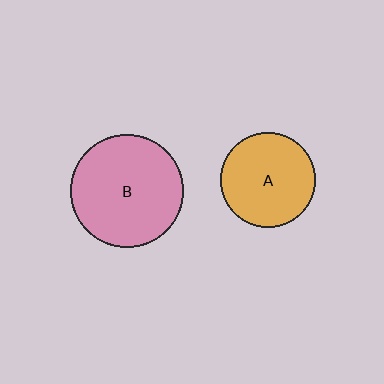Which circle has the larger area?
Circle B (pink).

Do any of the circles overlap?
No, none of the circles overlap.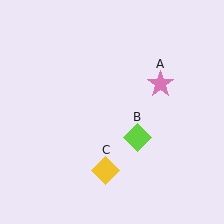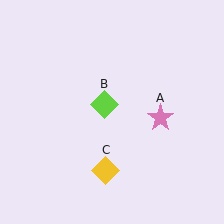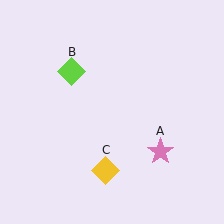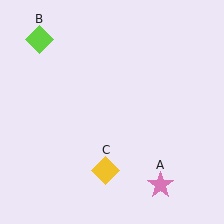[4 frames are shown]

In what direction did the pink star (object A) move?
The pink star (object A) moved down.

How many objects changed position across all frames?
2 objects changed position: pink star (object A), lime diamond (object B).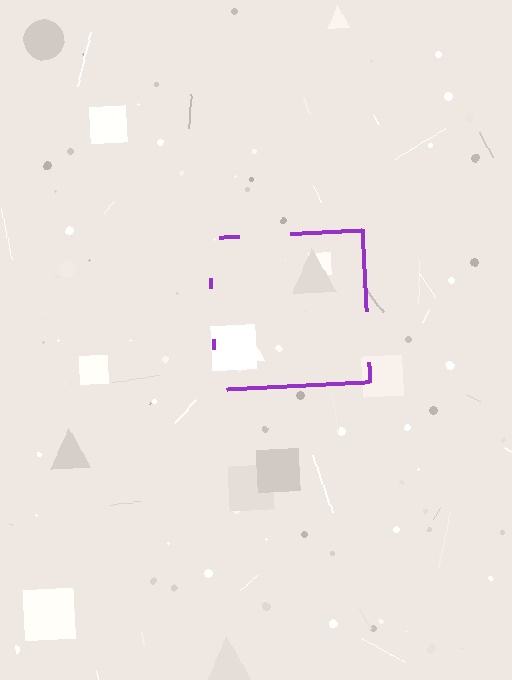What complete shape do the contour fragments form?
The contour fragments form a square.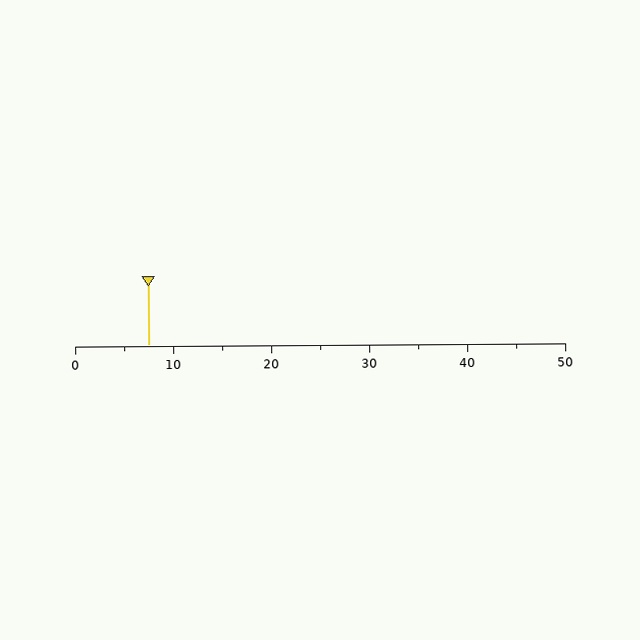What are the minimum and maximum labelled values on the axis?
The axis runs from 0 to 50.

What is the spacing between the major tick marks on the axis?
The major ticks are spaced 10 apart.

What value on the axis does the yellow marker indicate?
The marker indicates approximately 7.5.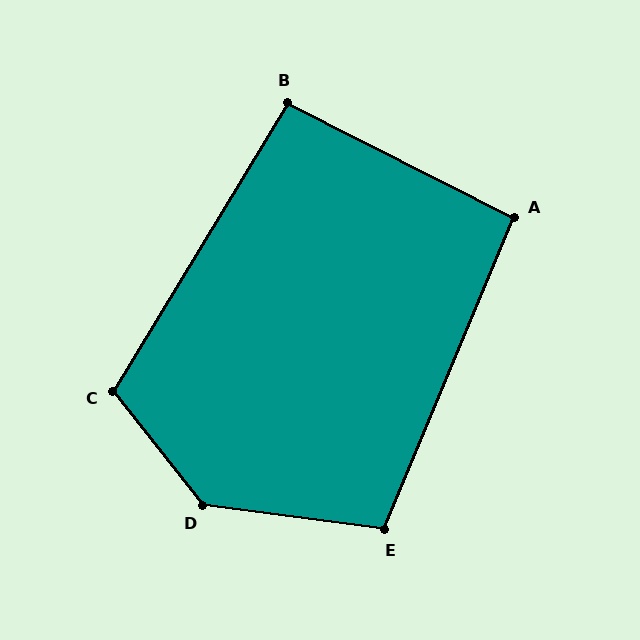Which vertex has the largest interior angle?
D, at approximately 136 degrees.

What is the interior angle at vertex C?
Approximately 111 degrees (obtuse).